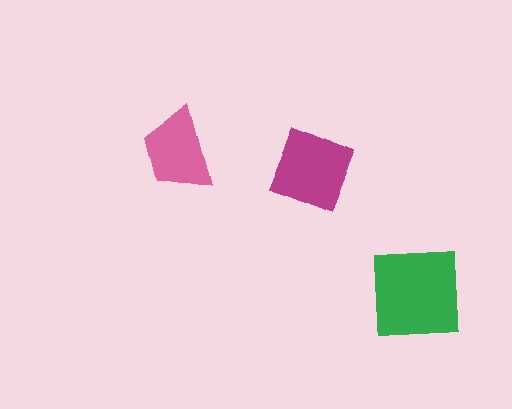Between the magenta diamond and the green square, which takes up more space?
The green square.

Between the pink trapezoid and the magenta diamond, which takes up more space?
The magenta diamond.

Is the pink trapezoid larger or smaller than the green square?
Smaller.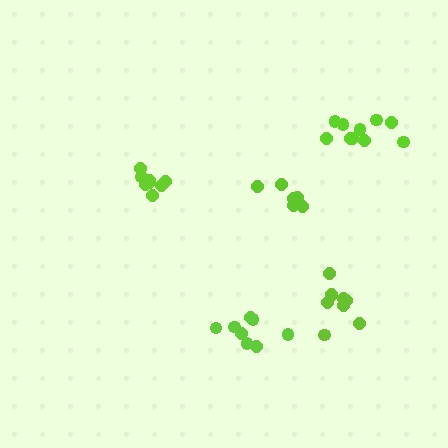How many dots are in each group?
Group 1: 9 dots, Group 2: 8 dots, Group 3: 9 dots, Group 4: 6 dots, Group 5: 10 dots (42 total).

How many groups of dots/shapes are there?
There are 5 groups.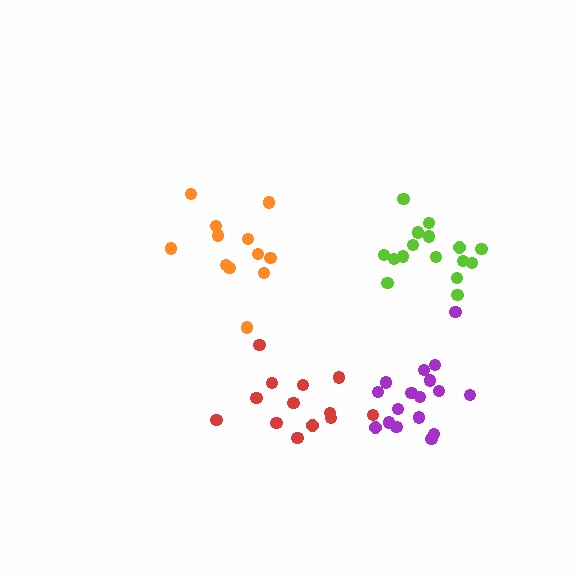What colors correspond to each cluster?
The clusters are colored: orange, red, lime, purple.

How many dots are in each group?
Group 1: 12 dots, Group 2: 13 dots, Group 3: 16 dots, Group 4: 17 dots (58 total).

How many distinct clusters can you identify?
There are 4 distinct clusters.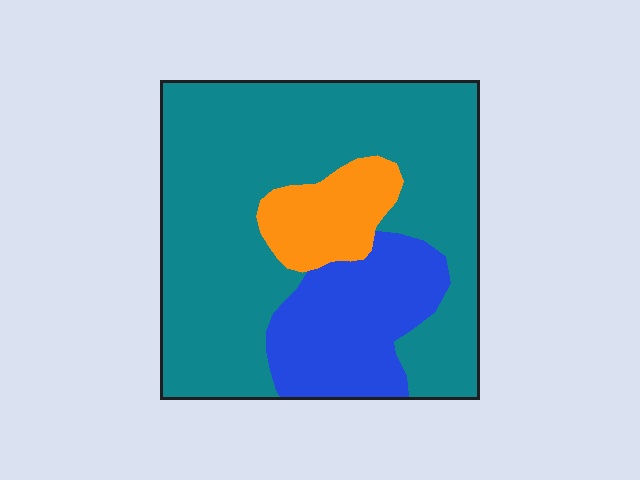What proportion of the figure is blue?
Blue takes up about one fifth (1/5) of the figure.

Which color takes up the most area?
Teal, at roughly 70%.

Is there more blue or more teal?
Teal.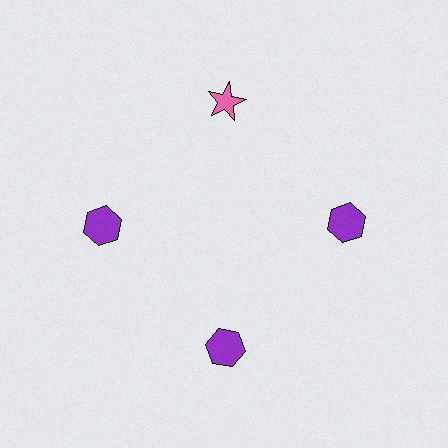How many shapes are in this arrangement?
There are 4 shapes arranged in a ring pattern.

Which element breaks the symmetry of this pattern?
The pink star at roughly the 12 o'clock position breaks the symmetry. All other shapes are purple hexagons.